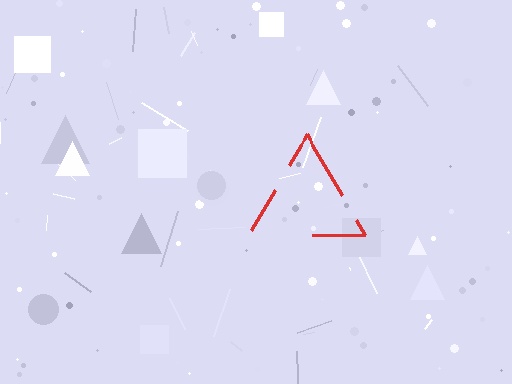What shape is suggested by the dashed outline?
The dashed outline suggests a triangle.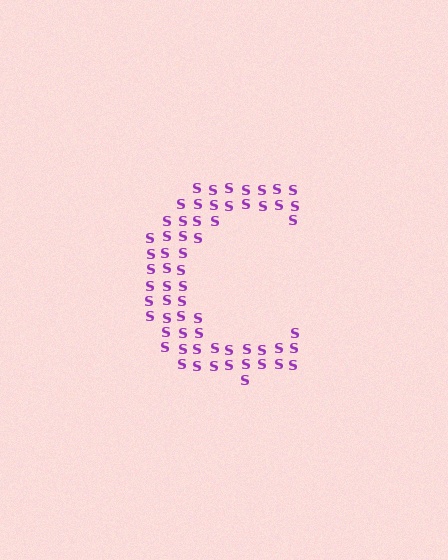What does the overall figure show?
The overall figure shows the letter C.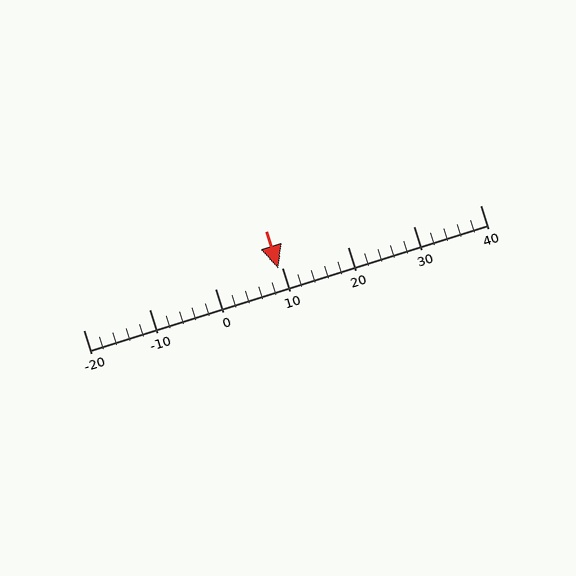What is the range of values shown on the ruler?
The ruler shows values from -20 to 40.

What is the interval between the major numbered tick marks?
The major tick marks are spaced 10 units apart.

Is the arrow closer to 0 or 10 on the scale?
The arrow is closer to 10.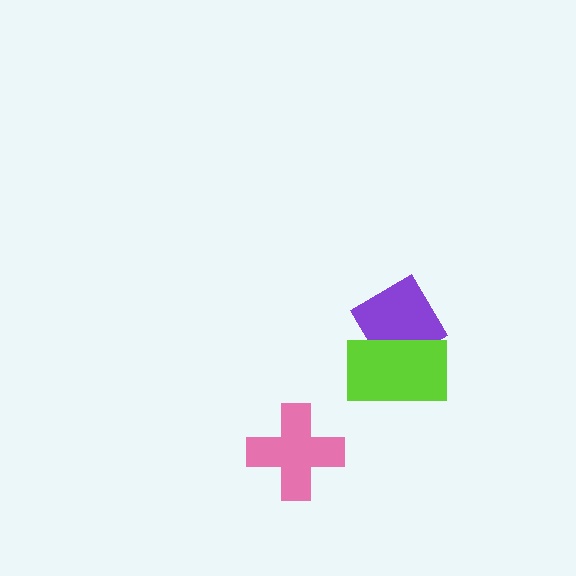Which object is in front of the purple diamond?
The lime rectangle is in front of the purple diamond.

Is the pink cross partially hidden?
No, no other shape covers it.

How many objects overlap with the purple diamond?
1 object overlaps with the purple diamond.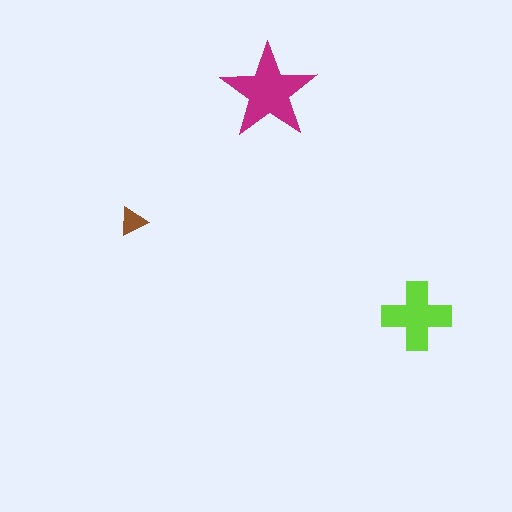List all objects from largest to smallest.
The magenta star, the lime cross, the brown triangle.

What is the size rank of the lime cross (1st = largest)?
2nd.